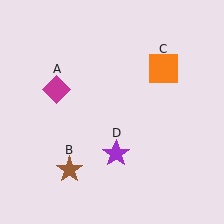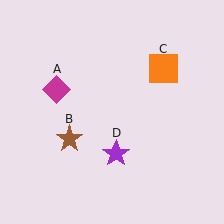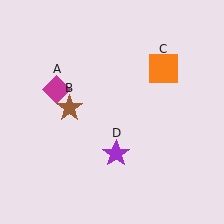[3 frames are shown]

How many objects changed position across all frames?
1 object changed position: brown star (object B).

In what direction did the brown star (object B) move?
The brown star (object B) moved up.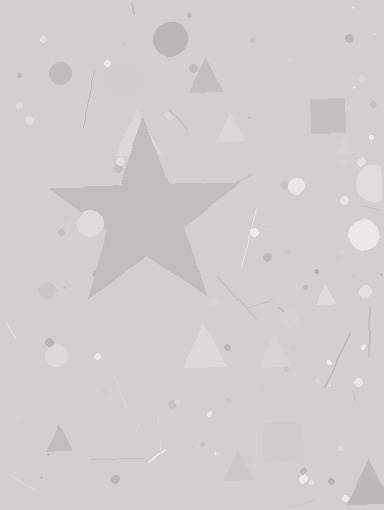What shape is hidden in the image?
A star is hidden in the image.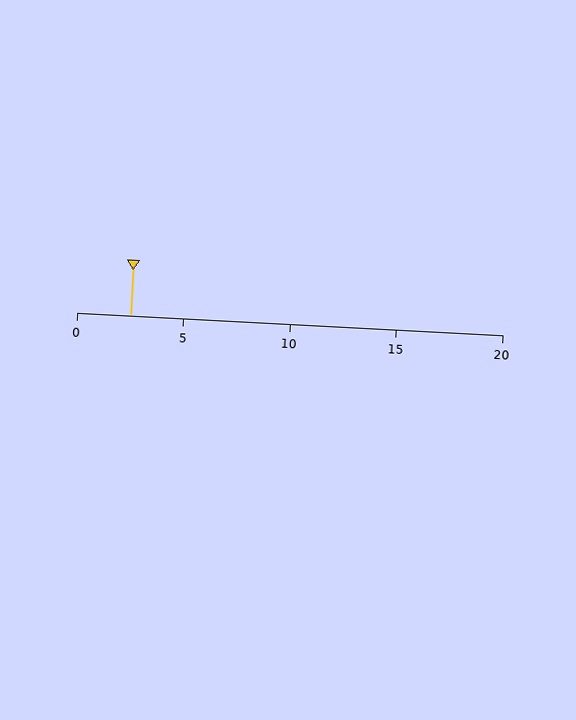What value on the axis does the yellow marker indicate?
The marker indicates approximately 2.5.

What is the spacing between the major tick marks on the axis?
The major ticks are spaced 5 apart.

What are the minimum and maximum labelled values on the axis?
The axis runs from 0 to 20.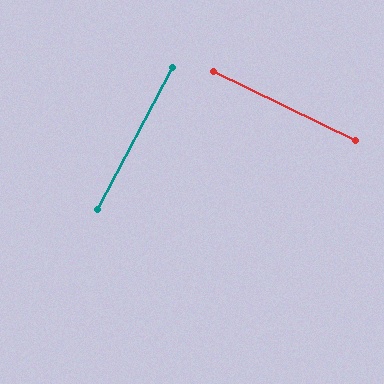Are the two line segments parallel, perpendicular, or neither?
Perpendicular — they meet at approximately 88°.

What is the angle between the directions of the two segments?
Approximately 88 degrees.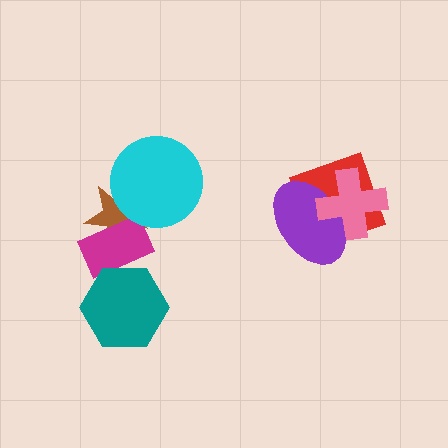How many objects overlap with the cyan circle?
1 object overlaps with the cyan circle.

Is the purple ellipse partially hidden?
Yes, it is partially covered by another shape.